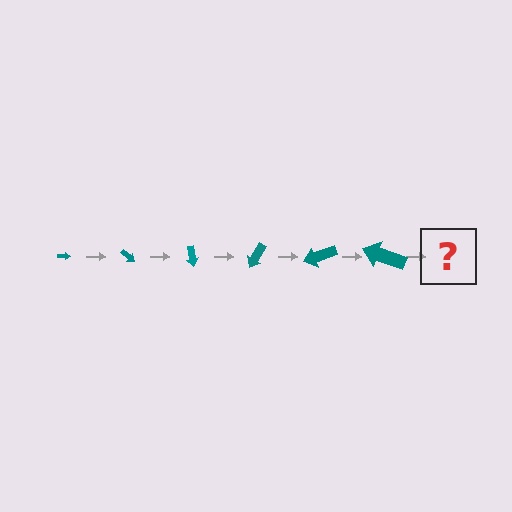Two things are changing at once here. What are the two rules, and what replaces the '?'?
The two rules are that the arrow grows larger each step and it rotates 40 degrees each step. The '?' should be an arrow, larger than the previous one and rotated 240 degrees from the start.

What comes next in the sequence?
The next element should be an arrow, larger than the previous one and rotated 240 degrees from the start.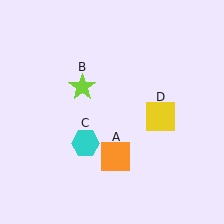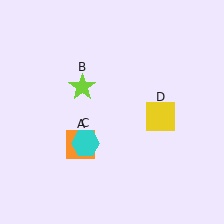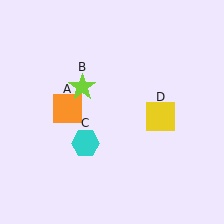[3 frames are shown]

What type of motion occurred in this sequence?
The orange square (object A) rotated clockwise around the center of the scene.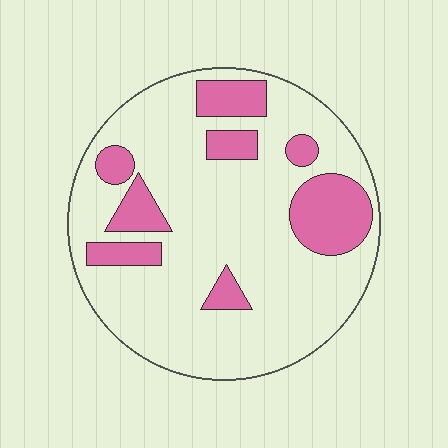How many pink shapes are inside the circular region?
8.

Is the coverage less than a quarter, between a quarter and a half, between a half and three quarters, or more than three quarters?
Less than a quarter.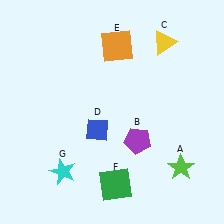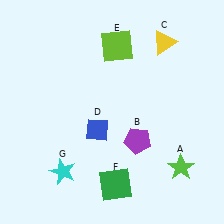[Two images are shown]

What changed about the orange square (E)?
In Image 1, E is orange. In Image 2, it changed to lime.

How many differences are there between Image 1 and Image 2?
There is 1 difference between the two images.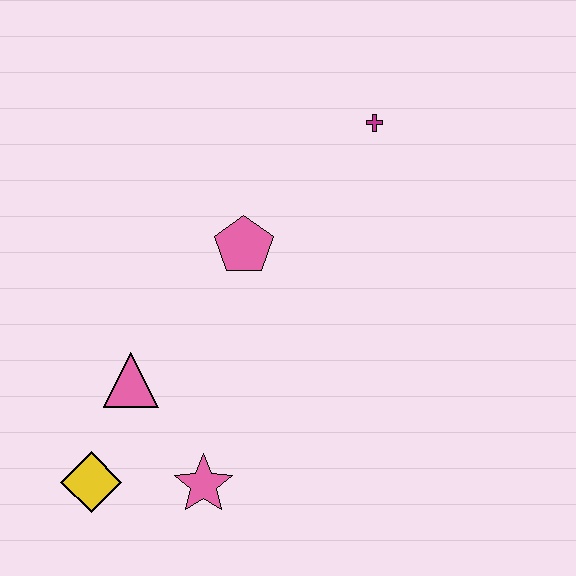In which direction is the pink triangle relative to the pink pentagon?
The pink triangle is below the pink pentagon.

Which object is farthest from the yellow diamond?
The magenta cross is farthest from the yellow diamond.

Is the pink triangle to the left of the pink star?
Yes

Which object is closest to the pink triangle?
The yellow diamond is closest to the pink triangle.